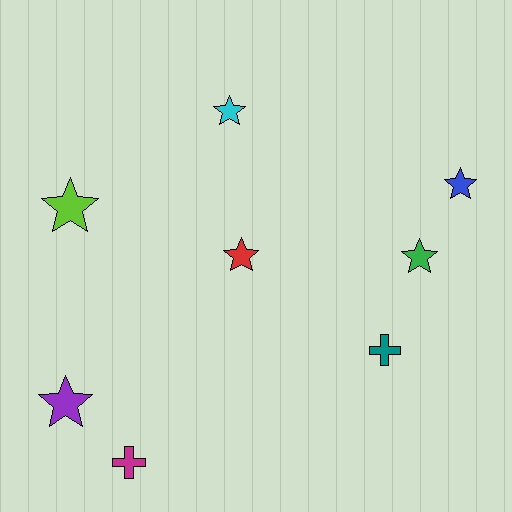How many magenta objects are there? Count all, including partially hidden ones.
There is 1 magenta object.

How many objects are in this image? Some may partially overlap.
There are 8 objects.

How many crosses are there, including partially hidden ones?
There are 2 crosses.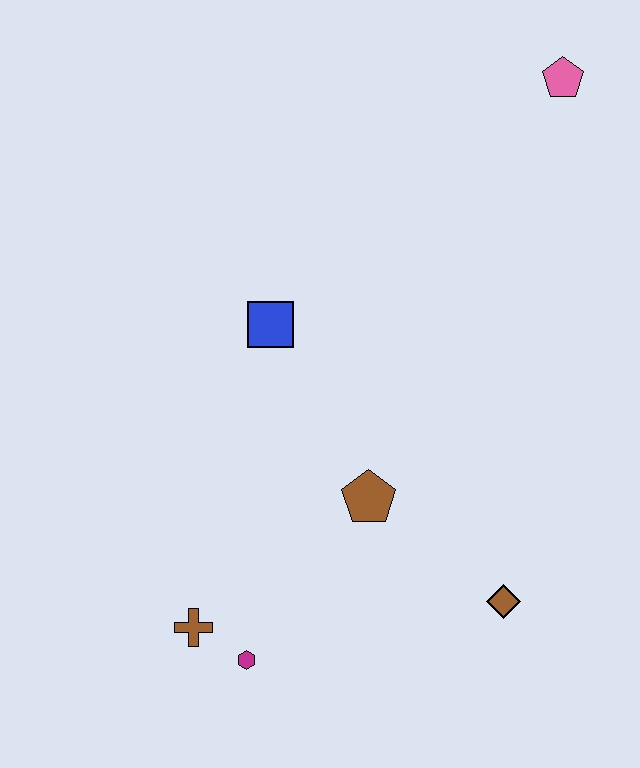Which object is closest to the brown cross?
The magenta hexagon is closest to the brown cross.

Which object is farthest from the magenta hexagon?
The pink pentagon is farthest from the magenta hexagon.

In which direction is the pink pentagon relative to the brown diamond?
The pink pentagon is above the brown diamond.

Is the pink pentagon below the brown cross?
No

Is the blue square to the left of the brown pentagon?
Yes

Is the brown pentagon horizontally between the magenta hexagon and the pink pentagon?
Yes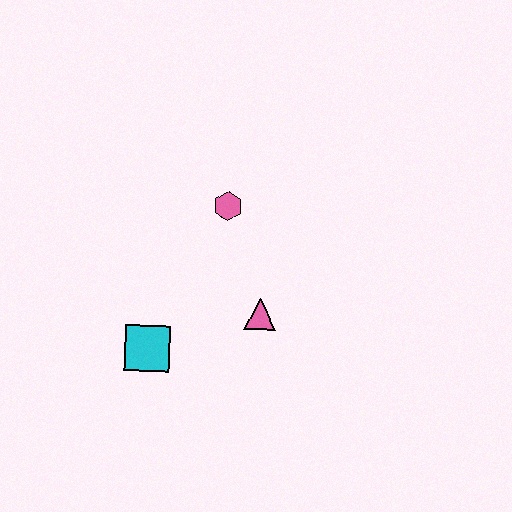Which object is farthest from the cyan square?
The pink hexagon is farthest from the cyan square.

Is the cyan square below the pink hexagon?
Yes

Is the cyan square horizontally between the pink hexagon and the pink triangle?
No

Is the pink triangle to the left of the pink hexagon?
No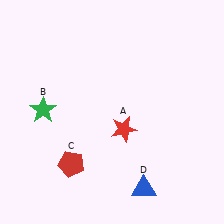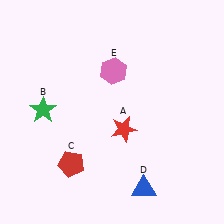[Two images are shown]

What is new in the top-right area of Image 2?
A pink hexagon (E) was added in the top-right area of Image 2.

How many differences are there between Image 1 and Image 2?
There is 1 difference between the two images.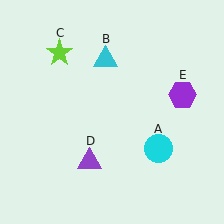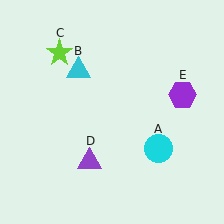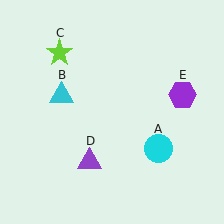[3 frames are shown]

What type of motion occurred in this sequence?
The cyan triangle (object B) rotated counterclockwise around the center of the scene.